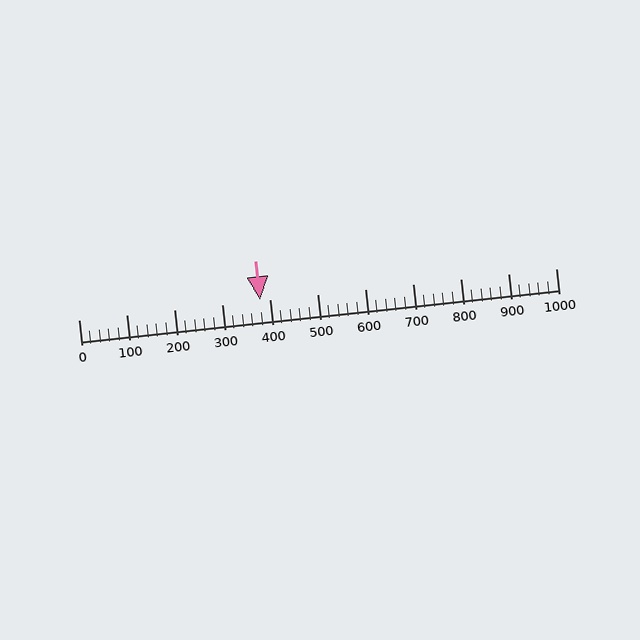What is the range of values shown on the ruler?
The ruler shows values from 0 to 1000.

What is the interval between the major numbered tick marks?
The major tick marks are spaced 100 units apart.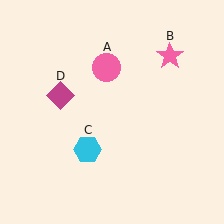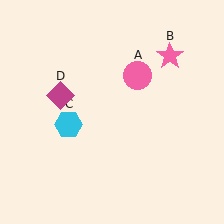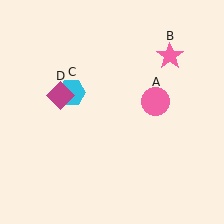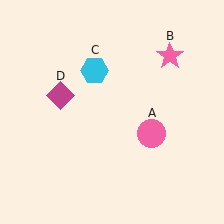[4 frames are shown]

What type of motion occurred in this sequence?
The pink circle (object A), cyan hexagon (object C) rotated clockwise around the center of the scene.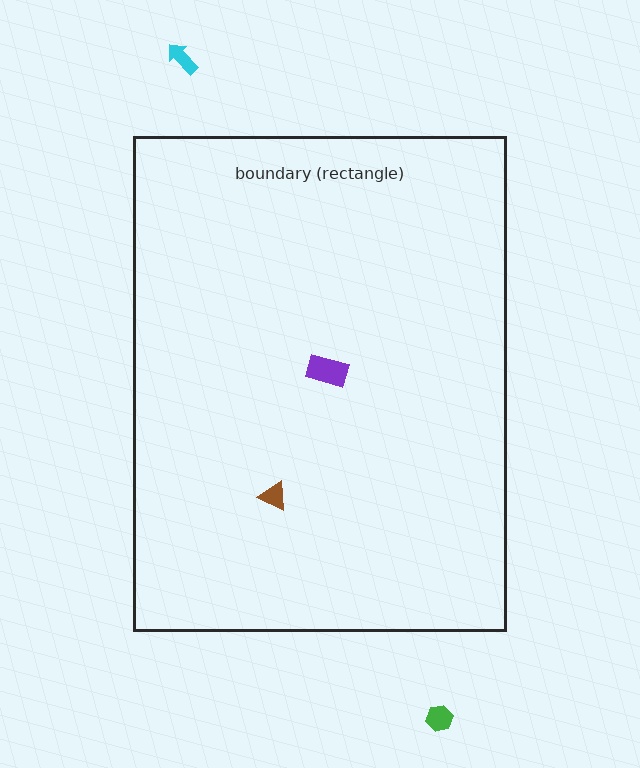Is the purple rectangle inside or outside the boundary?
Inside.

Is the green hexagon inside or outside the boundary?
Outside.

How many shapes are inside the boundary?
2 inside, 2 outside.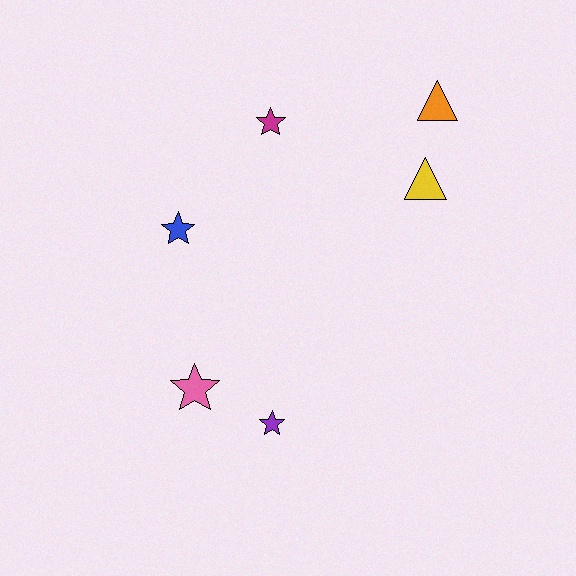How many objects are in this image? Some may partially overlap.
There are 6 objects.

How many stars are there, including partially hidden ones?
There are 4 stars.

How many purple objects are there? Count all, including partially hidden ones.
There is 1 purple object.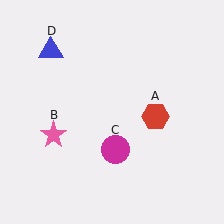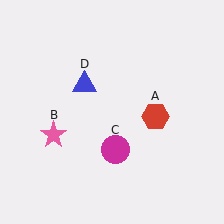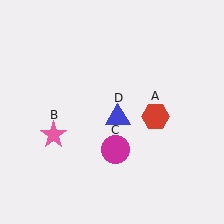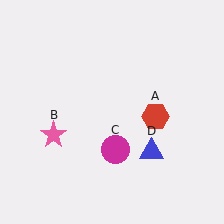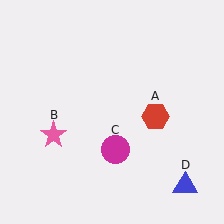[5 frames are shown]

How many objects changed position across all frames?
1 object changed position: blue triangle (object D).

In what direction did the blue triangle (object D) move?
The blue triangle (object D) moved down and to the right.